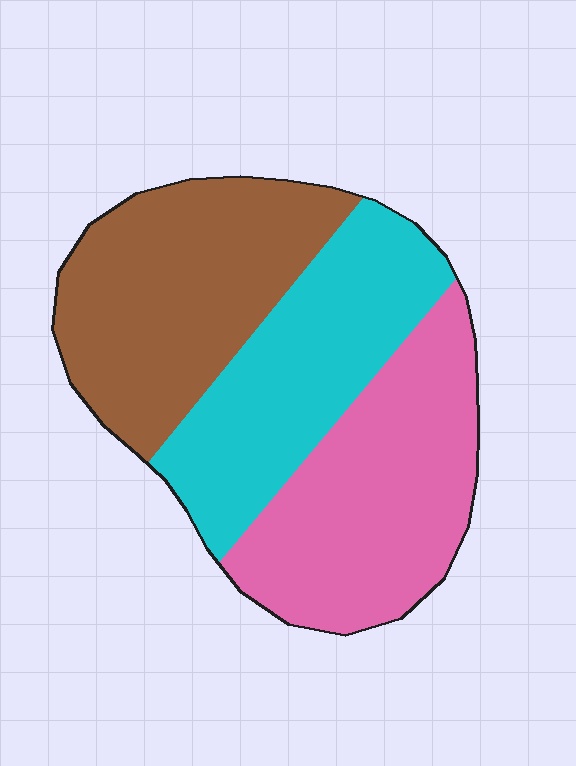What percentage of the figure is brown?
Brown takes up about one third (1/3) of the figure.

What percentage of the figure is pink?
Pink takes up about one third (1/3) of the figure.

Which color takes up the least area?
Cyan, at roughly 30%.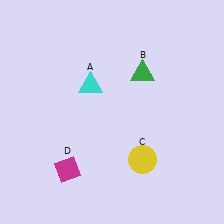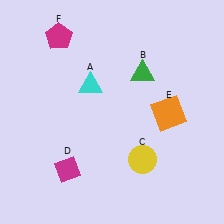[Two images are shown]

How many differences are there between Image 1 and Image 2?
There are 2 differences between the two images.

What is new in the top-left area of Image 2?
A magenta pentagon (F) was added in the top-left area of Image 2.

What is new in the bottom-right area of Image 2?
An orange square (E) was added in the bottom-right area of Image 2.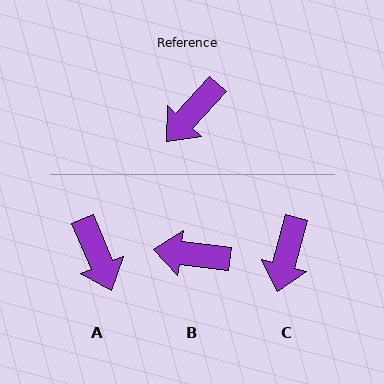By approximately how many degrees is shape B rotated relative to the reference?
Approximately 55 degrees clockwise.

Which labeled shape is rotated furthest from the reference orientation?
A, about 65 degrees away.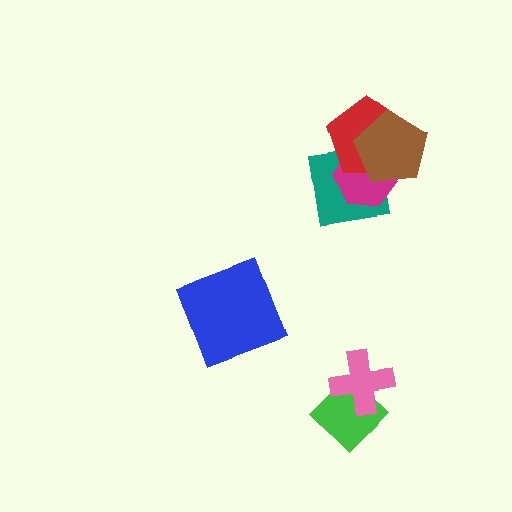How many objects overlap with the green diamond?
1 object overlaps with the green diamond.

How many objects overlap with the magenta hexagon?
3 objects overlap with the magenta hexagon.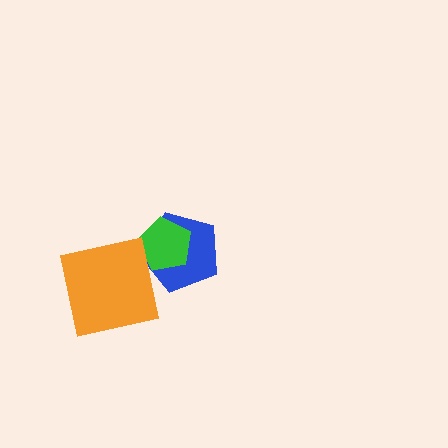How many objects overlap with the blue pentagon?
1 object overlaps with the blue pentagon.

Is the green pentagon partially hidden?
No, no other shape covers it.